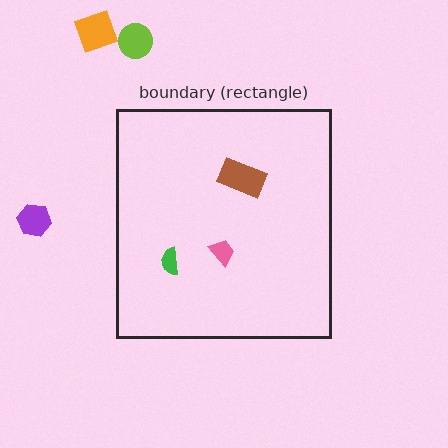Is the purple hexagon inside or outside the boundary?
Outside.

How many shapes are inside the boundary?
3 inside, 3 outside.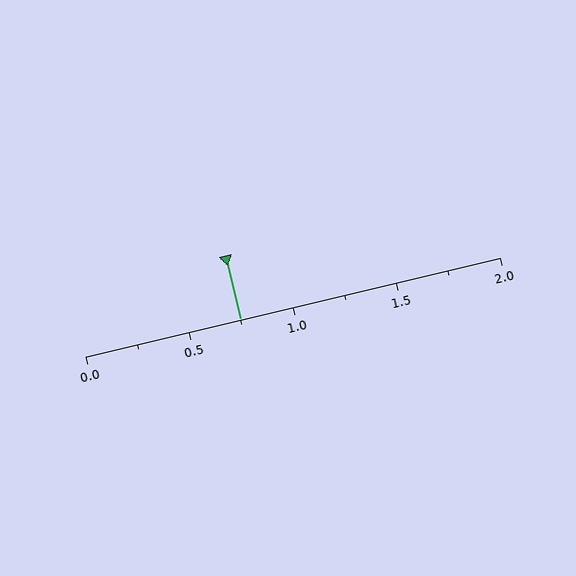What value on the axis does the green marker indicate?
The marker indicates approximately 0.75.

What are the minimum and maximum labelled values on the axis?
The axis runs from 0.0 to 2.0.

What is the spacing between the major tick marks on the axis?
The major ticks are spaced 0.5 apart.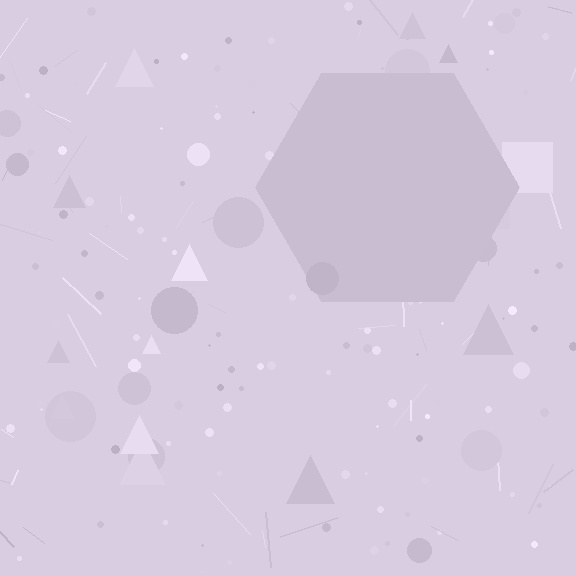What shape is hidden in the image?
A hexagon is hidden in the image.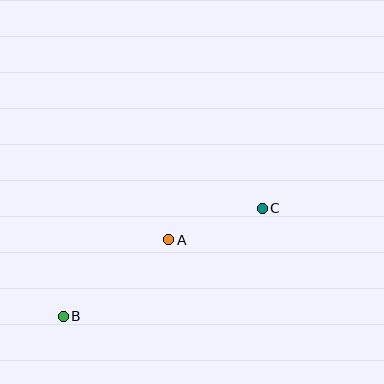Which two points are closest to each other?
Points A and C are closest to each other.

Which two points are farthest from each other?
Points B and C are farthest from each other.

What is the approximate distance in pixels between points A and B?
The distance between A and B is approximately 130 pixels.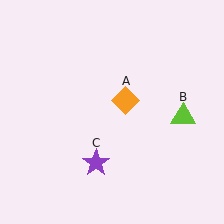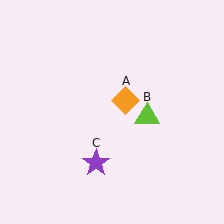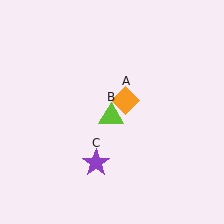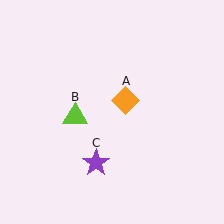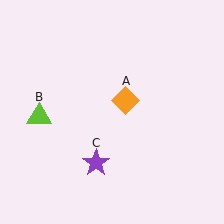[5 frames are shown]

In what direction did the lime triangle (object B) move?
The lime triangle (object B) moved left.